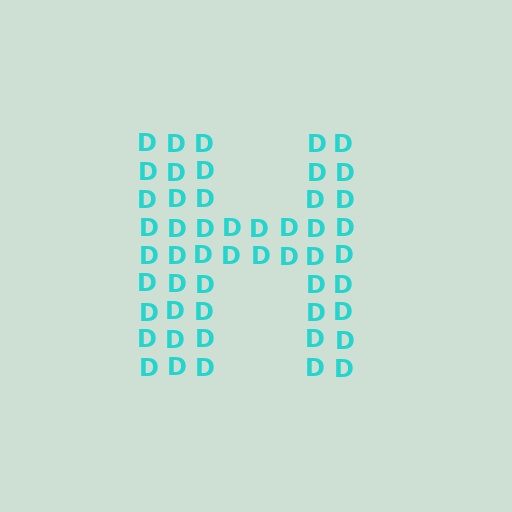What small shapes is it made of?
It is made of small letter D's.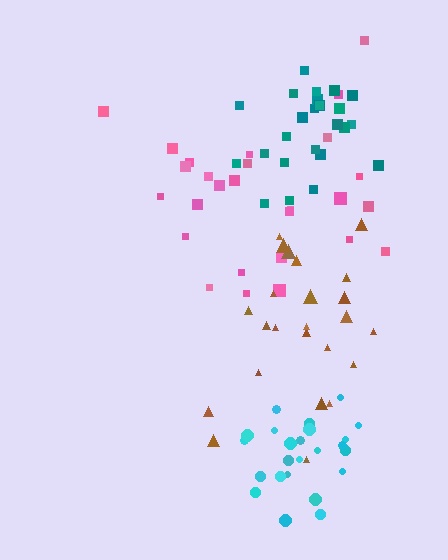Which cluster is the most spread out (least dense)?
Pink.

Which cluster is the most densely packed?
Cyan.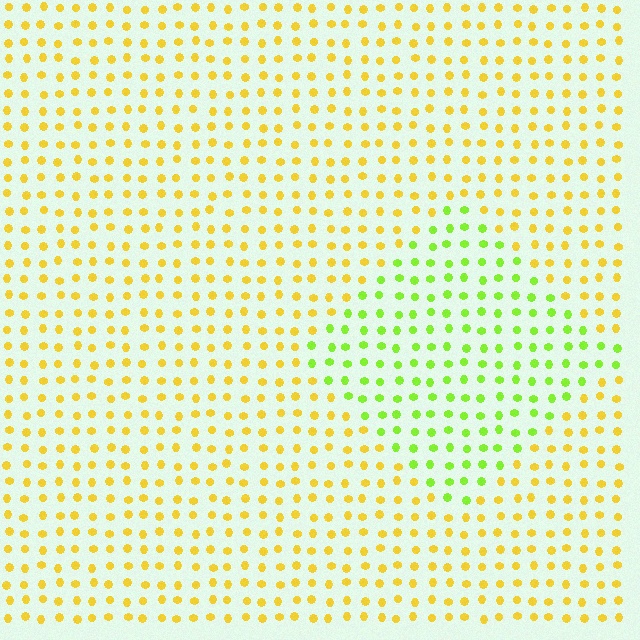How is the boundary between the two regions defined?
The boundary is defined purely by a slight shift in hue (about 46 degrees). Spacing, size, and orientation are identical on both sides.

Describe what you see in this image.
The image is filled with small yellow elements in a uniform arrangement. A diamond-shaped region is visible where the elements are tinted to a slightly different hue, forming a subtle color boundary.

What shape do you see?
I see a diamond.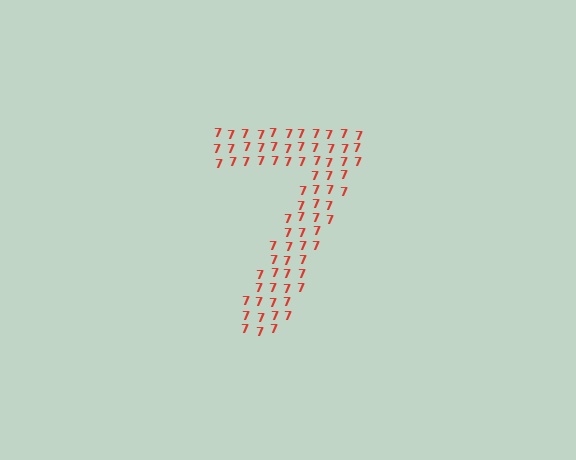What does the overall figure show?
The overall figure shows the digit 7.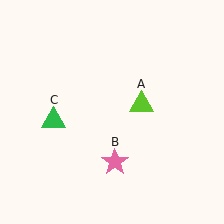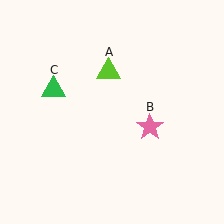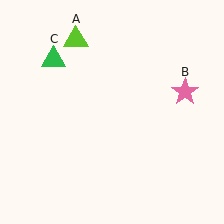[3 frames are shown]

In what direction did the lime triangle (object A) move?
The lime triangle (object A) moved up and to the left.